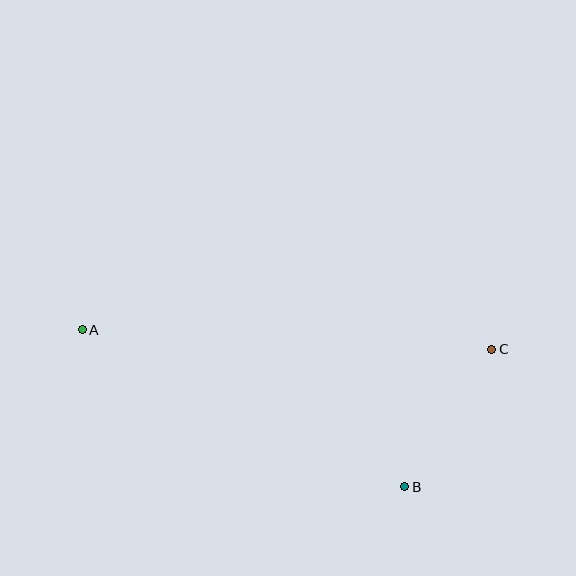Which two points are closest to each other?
Points B and C are closest to each other.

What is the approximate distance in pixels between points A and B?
The distance between A and B is approximately 358 pixels.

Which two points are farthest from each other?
Points A and C are farthest from each other.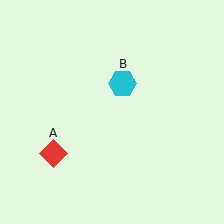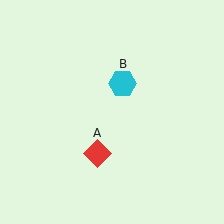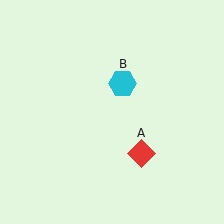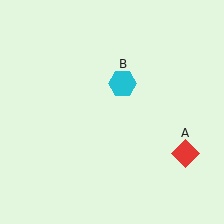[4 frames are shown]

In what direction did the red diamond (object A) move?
The red diamond (object A) moved right.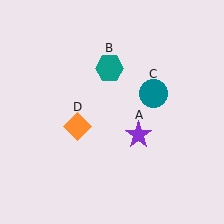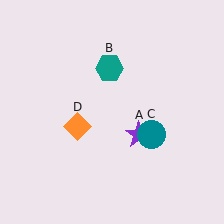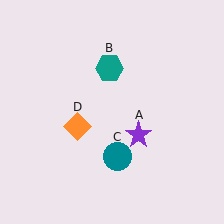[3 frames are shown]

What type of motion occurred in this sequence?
The teal circle (object C) rotated clockwise around the center of the scene.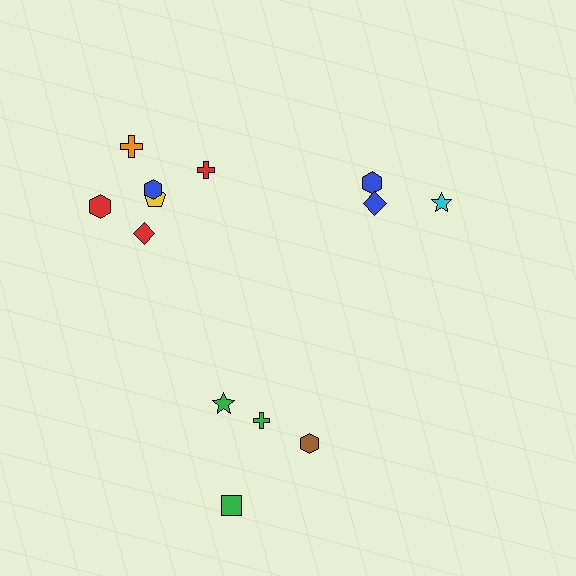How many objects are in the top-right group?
There are 3 objects.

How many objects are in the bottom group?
There are 4 objects.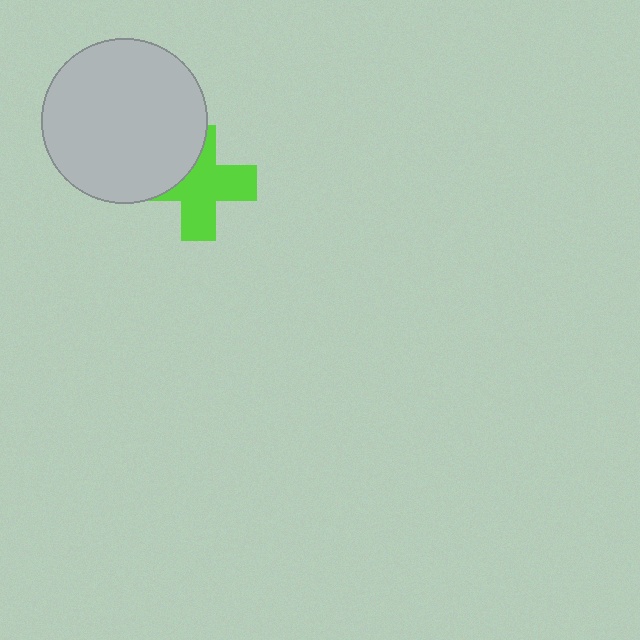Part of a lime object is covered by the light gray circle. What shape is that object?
It is a cross.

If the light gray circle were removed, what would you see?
You would see the complete lime cross.